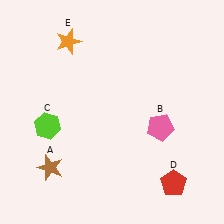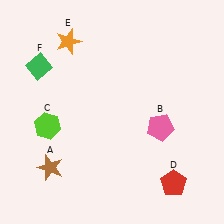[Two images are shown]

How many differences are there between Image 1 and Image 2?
There is 1 difference between the two images.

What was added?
A green diamond (F) was added in Image 2.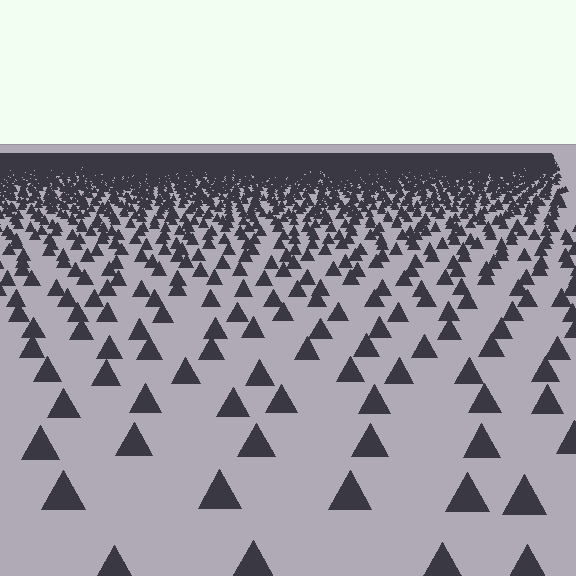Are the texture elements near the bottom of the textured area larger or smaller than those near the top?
Larger. Near the bottom, elements are closer to the viewer and appear at a bigger on-screen size.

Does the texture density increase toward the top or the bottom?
Density increases toward the top.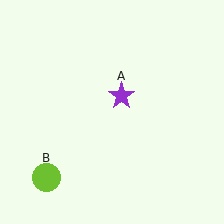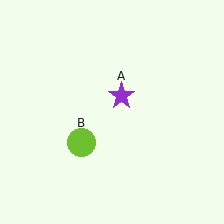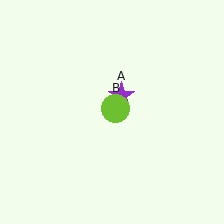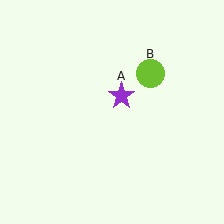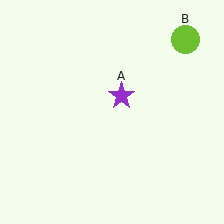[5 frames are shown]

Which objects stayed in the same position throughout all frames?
Purple star (object A) remained stationary.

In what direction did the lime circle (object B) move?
The lime circle (object B) moved up and to the right.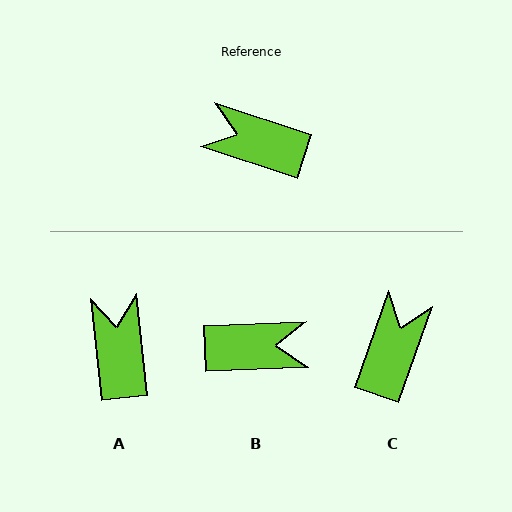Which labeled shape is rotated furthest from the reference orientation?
B, about 160 degrees away.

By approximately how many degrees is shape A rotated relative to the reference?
Approximately 66 degrees clockwise.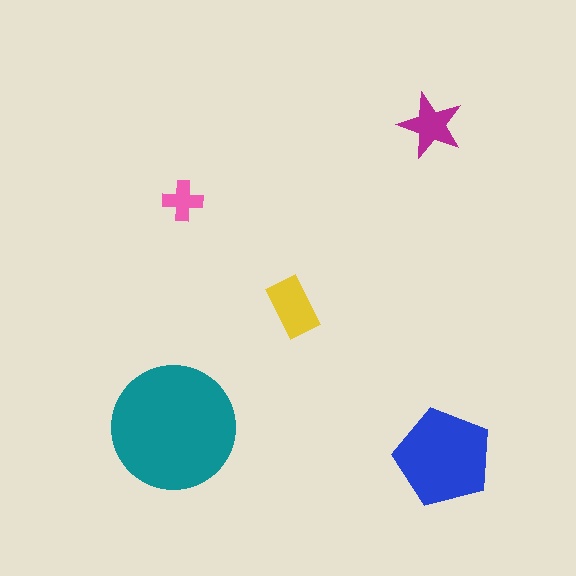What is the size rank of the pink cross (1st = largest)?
5th.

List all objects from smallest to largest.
The pink cross, the magenta star, the yellow rectangle, the blue pentagon, the teal circle.